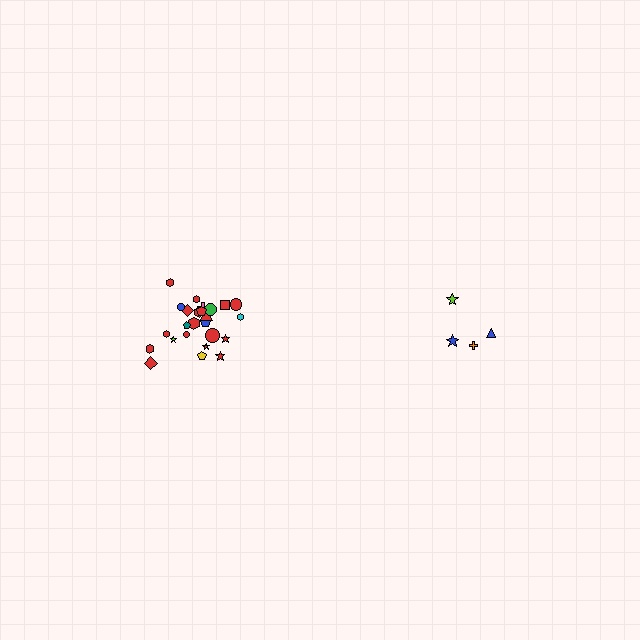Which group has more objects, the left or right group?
The left group.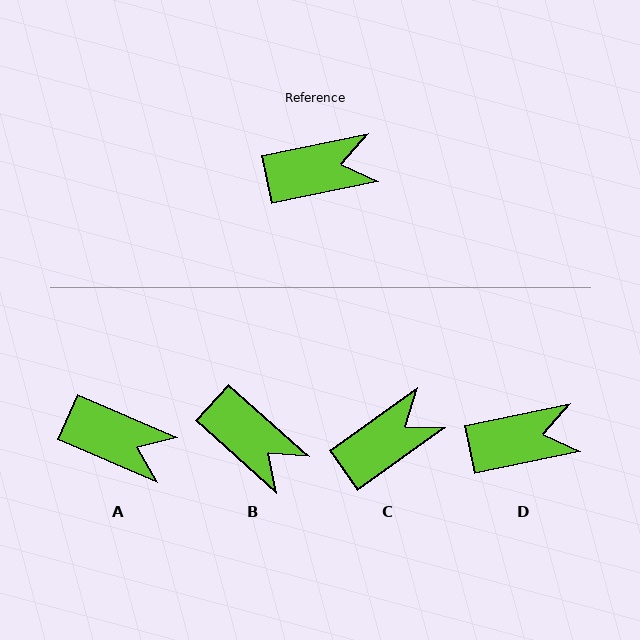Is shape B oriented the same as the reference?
No, it is off by about 54 degrees.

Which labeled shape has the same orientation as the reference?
D.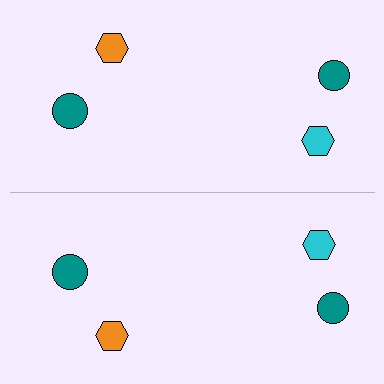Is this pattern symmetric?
Yes, this pattern has bilateral (reflection) symmetry.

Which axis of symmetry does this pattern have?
The pattern has a horizontal axis of symmetry running through the center of the image.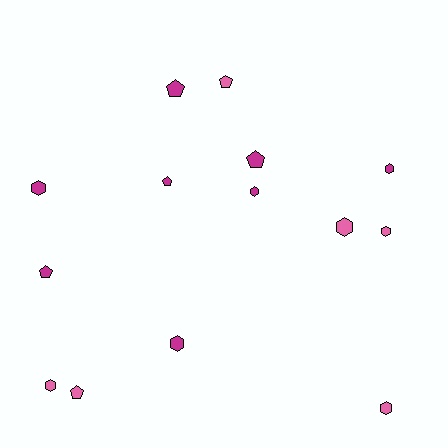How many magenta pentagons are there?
There are 4 magenta pentagons.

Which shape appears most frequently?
Hexagon, with 8 objects.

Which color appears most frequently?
Magenta, with 8 objects.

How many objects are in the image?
There are 14 objects.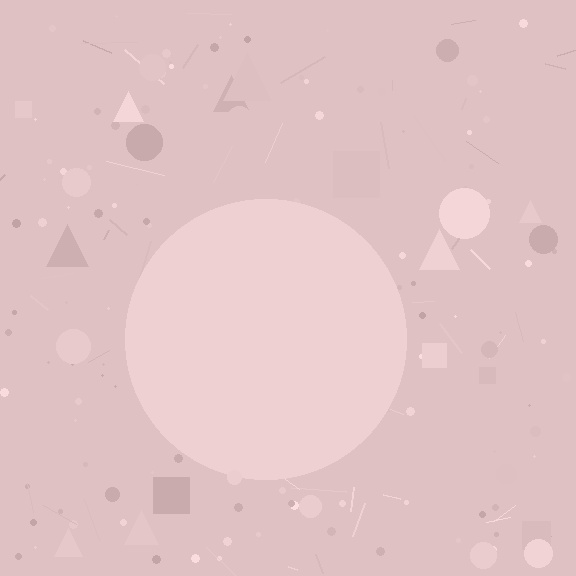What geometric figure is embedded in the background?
A circle is embedded in the background.